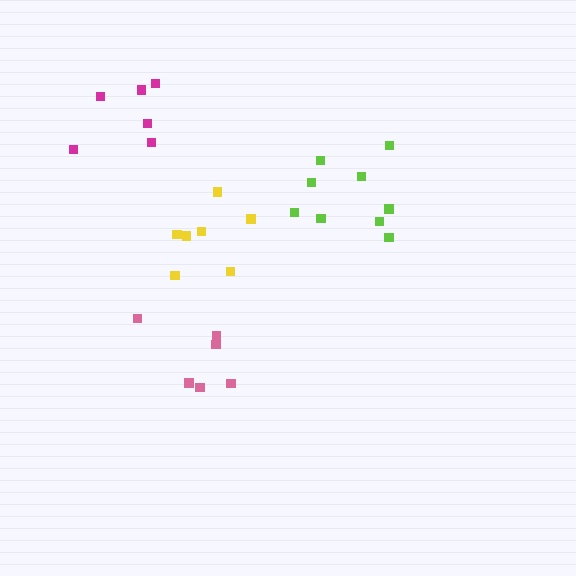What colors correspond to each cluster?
The clusters are colored: magenta, yellow, pink, lime.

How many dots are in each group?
Group 1: 6 dots, Group 2: 7 dots, Group 3: 6 dots, Group 4: 9 dots (28 total).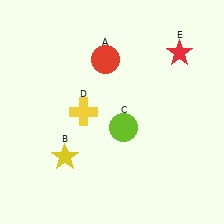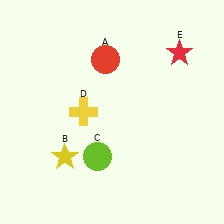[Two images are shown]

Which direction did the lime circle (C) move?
The lime circle (C) moved down.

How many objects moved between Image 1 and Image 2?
1 object moved between the two images.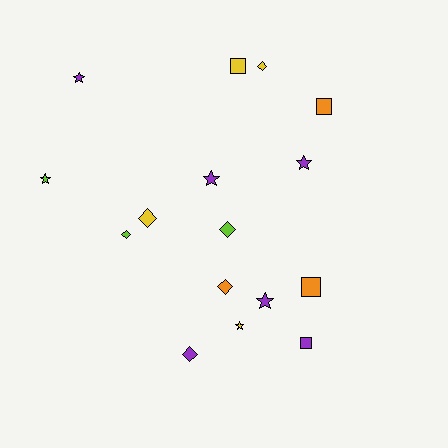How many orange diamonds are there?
There is 1 orange diamond.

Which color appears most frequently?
Purple, with 6 objects.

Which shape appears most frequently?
Star, with 6 objects.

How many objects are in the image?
There are 16 objects.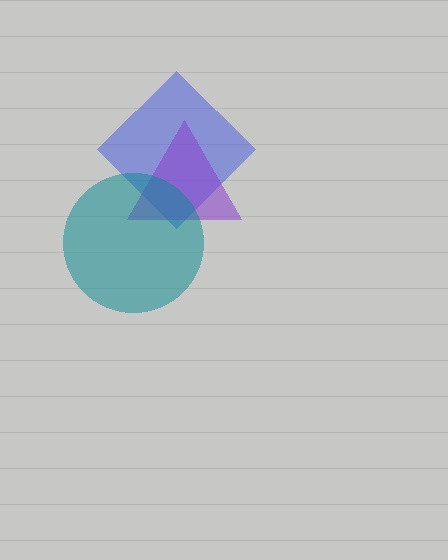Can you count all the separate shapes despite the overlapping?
Yes, there are 3 separate shapes.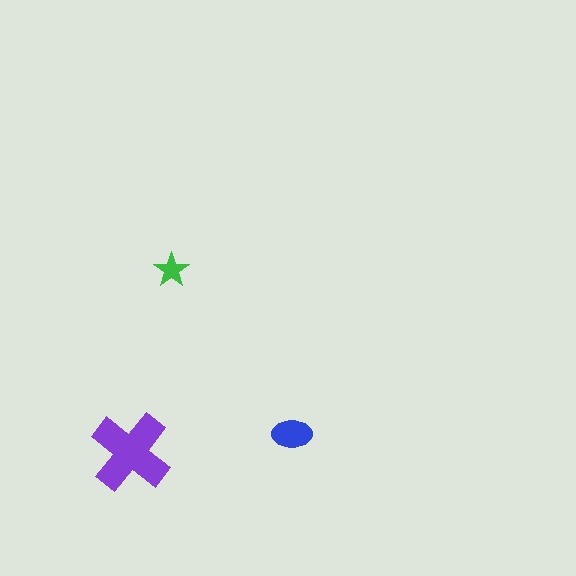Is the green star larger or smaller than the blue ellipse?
Smaller.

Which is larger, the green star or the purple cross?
The purple cross.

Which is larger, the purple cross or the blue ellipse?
The purple cross.